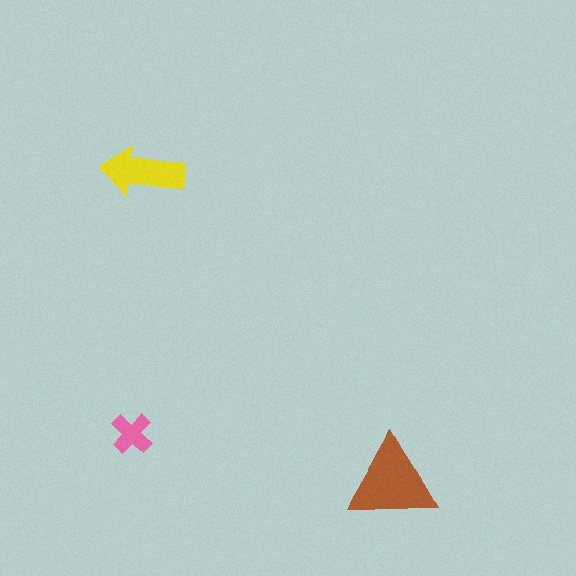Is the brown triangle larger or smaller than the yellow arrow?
Larger.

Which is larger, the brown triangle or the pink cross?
The brown triangle.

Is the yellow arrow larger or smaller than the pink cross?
Larger.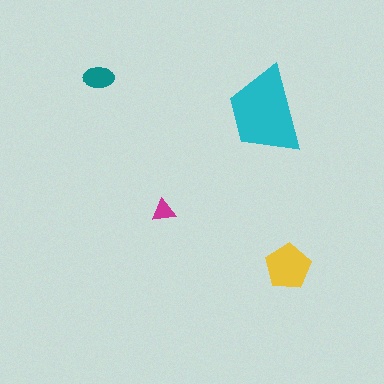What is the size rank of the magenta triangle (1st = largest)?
4th.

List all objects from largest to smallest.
The cyan trapezoid, the yellow pentagon, the teal ellipse, the magenta triangle.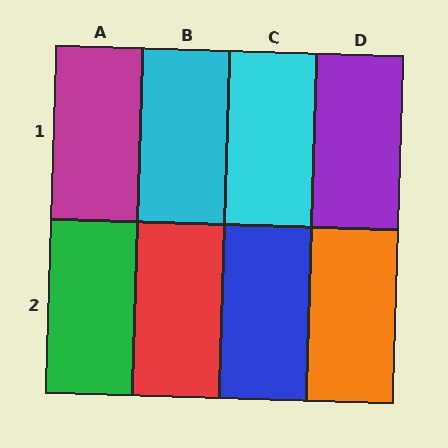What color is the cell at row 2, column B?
Red.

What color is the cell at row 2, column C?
Blue.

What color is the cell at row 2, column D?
Orange.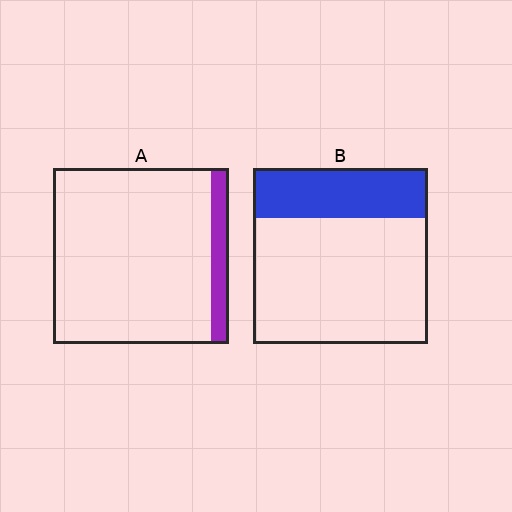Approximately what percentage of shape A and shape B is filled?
A is approximately 10% and B is approximately 30%.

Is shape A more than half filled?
No.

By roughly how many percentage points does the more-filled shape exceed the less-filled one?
By roughly 20 percentage points (B over A).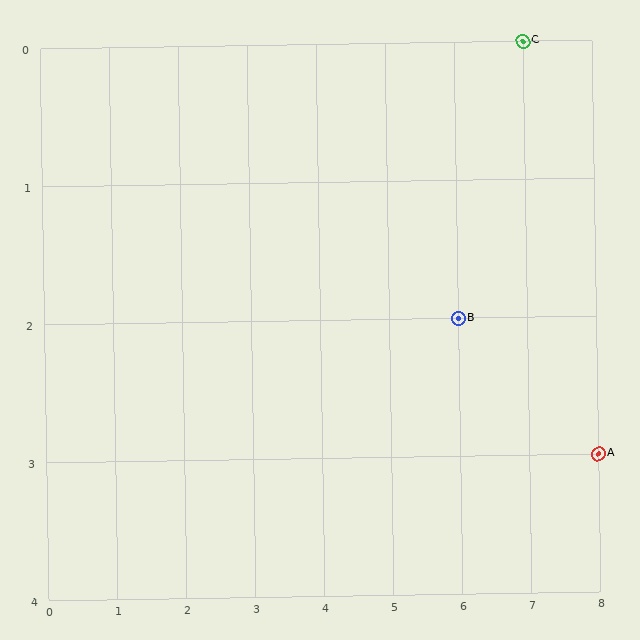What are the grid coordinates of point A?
Point A is at grid coordinates (8, 3).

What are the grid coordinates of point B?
Point B is at grid coordinates (6, 2).